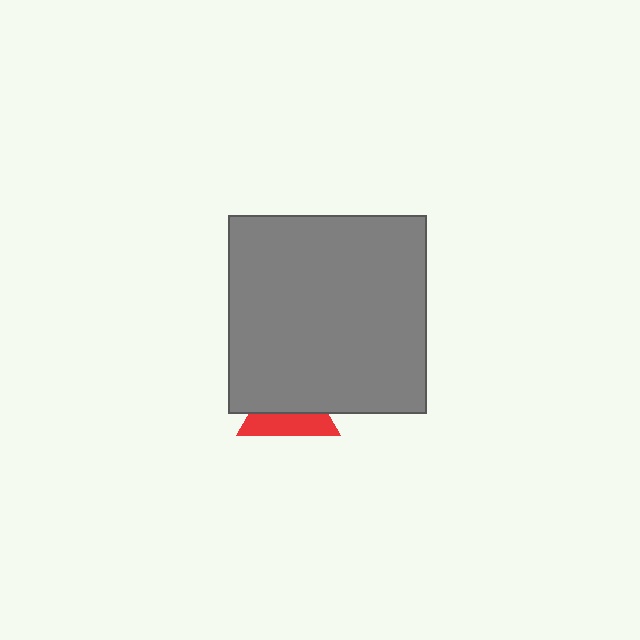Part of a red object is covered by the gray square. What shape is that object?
It is a triangle.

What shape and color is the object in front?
The object in front is a gray square.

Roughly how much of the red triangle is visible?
A small part of it is visible (roughly 42%).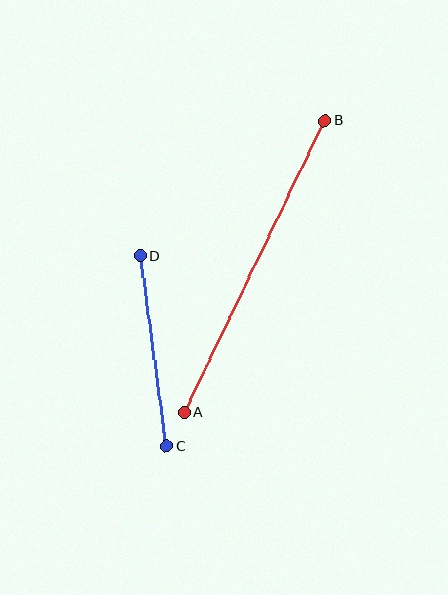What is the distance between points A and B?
The distance is approximately 324 pixels.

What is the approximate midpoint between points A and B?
The midpoint is at approximately (254, 266) pixels.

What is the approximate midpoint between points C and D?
The midpoint is at approximately (153, 351) pixels.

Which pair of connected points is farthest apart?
Points A and B are farthest apart.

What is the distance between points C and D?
The distance is approximately 192 pixels.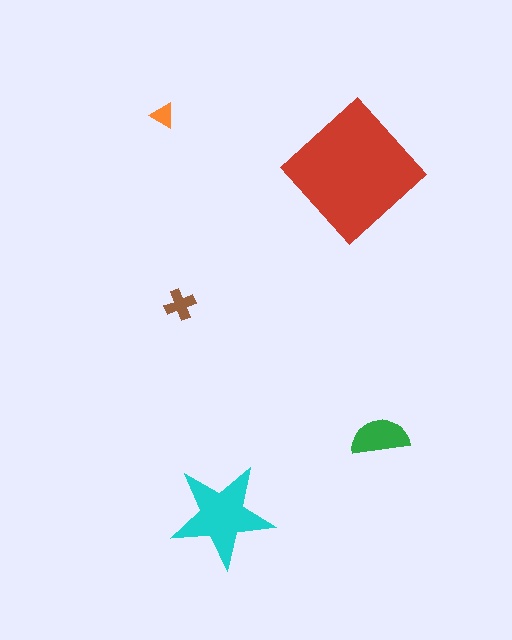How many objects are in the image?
There are 5 objects in the image.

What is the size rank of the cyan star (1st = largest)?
2nd.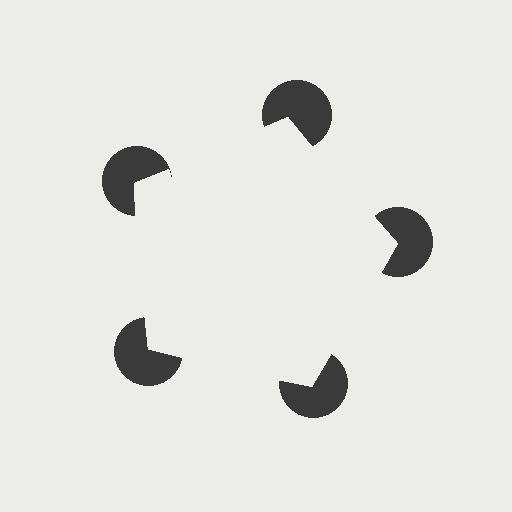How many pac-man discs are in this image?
There are 5 — one at each vertex of the illusory pentagon.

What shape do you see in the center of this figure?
An illusory pentagon — its edges are inferred from the aligned wedge cuts in the pac-man discs, not physically drawn.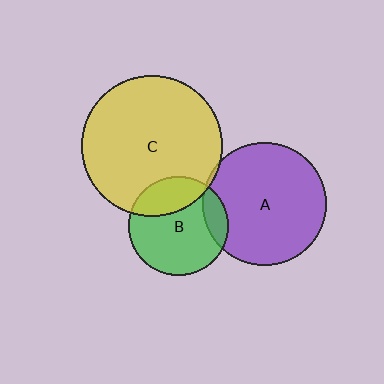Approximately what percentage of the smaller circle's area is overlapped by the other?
Approximately 25%.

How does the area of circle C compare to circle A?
Approximately 1.3 times.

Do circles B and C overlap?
Yes.